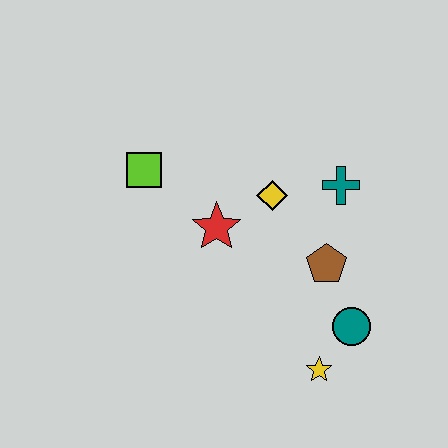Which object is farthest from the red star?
The yellow star is farthest from the red star.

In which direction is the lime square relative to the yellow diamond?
The lime square is to the left of the yellow diamond.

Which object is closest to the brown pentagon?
The teal circle is closest to the brown pentagon.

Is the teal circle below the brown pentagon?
Yes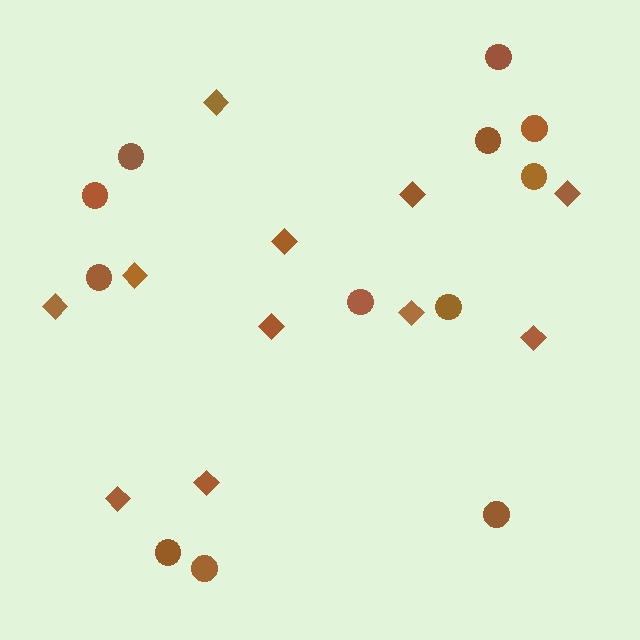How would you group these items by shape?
There are 2 groups: one group of circles (12) and one group of diamonds (11).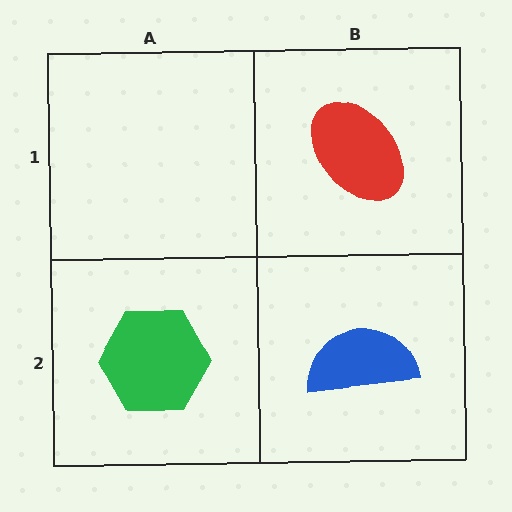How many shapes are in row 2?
2 shapes.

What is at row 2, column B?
A blue semicircle.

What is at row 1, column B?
A red ellipse.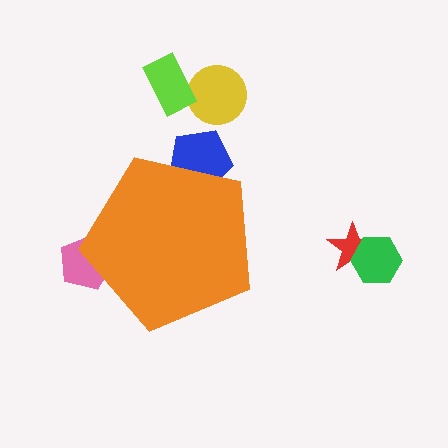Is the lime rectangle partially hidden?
No, the lime rectangle is fully visible.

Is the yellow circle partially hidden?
No, the yellow circle is fully visible.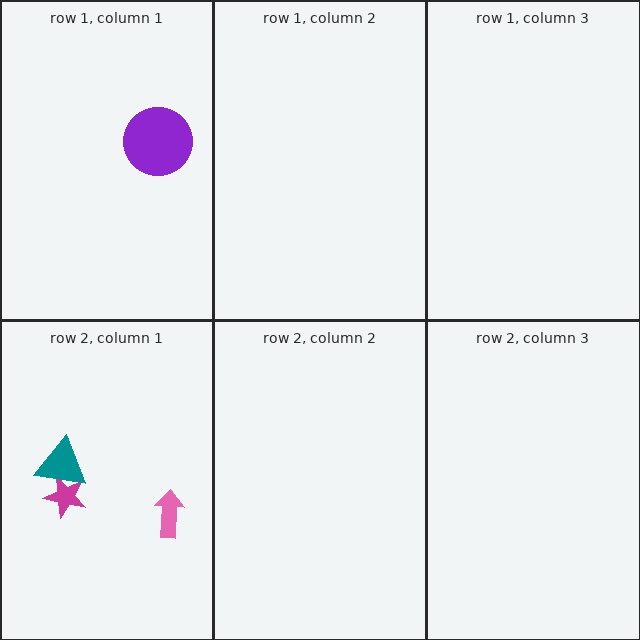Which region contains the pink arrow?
The row 2, column 1 region.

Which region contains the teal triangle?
The row 2, column 1 region.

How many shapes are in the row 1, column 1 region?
1.